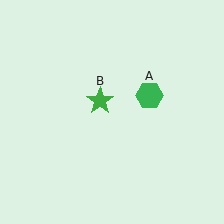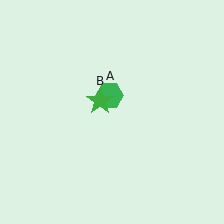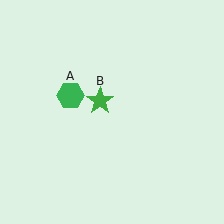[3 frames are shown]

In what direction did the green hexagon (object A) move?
The green hexagon (object A) moved left.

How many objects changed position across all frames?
1 object changed position: green hexagon (object A).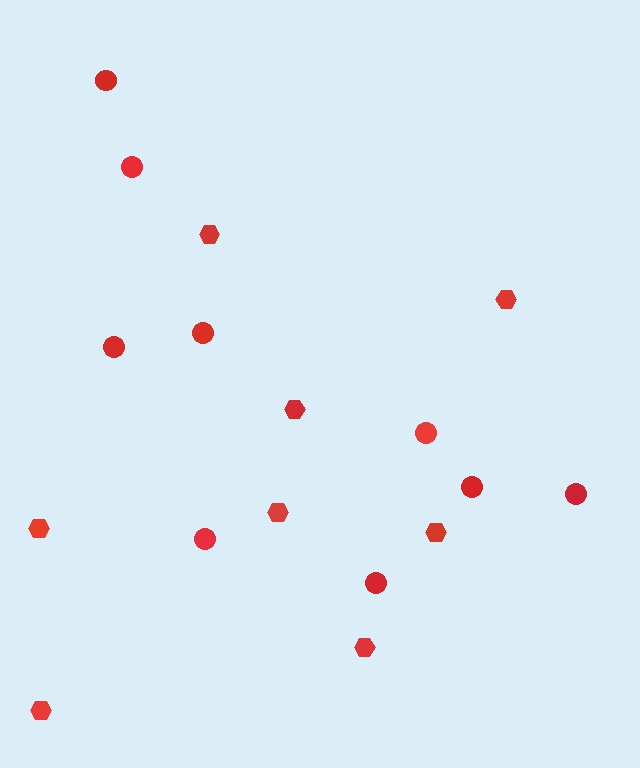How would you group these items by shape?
There are 2 groups: one group of hexagons (8) and one group of circles (9).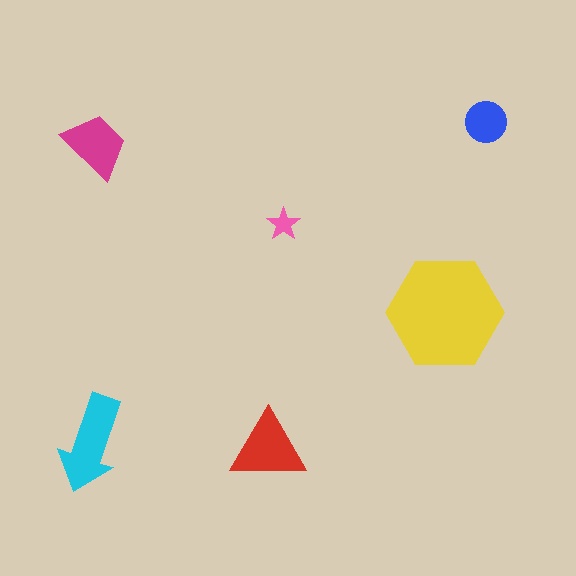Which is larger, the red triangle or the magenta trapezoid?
The red triangle.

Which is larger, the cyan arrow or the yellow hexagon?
The yellow hexagon.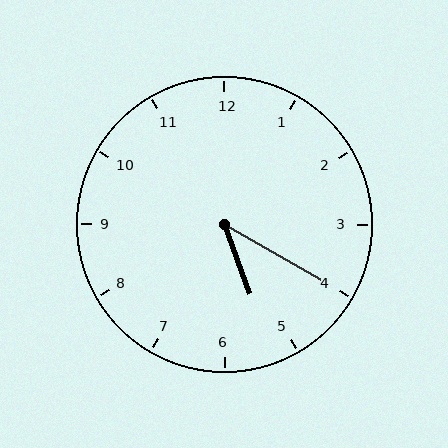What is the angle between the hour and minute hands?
Approximately 40 degrees.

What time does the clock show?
5:20.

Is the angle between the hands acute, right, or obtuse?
It is acute.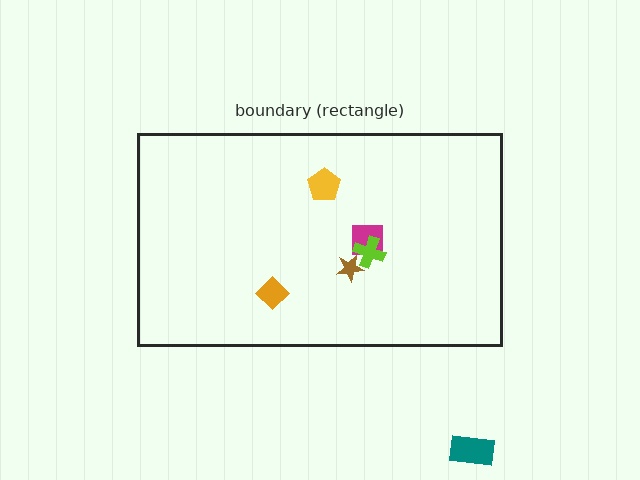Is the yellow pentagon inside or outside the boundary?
Inside.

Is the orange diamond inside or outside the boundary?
Inside.